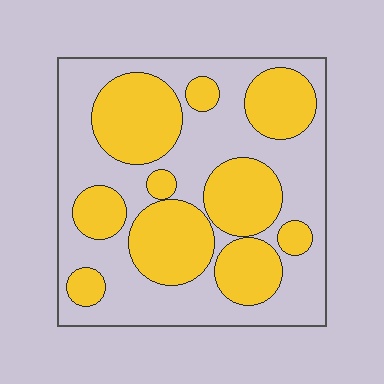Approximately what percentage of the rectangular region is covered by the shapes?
Approximately 45%.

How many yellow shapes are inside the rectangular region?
10.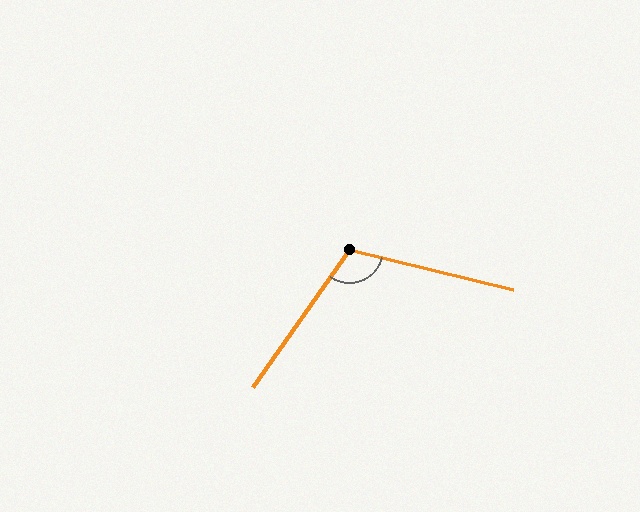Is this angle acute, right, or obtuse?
It is obtuse.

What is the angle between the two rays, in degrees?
Approximately 111 degrees.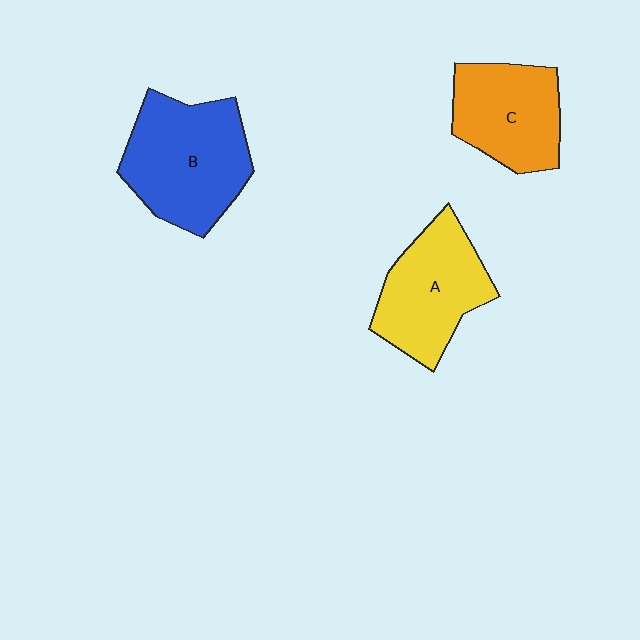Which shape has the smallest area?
Shape C (orange).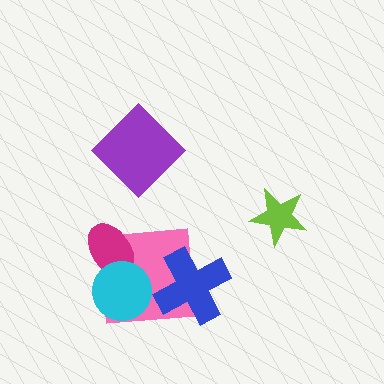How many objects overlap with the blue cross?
1 object overlaps with the blue cross.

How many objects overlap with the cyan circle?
2 objects overlap with the cyan circle.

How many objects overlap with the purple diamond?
0 objects overlap with the purple diamond.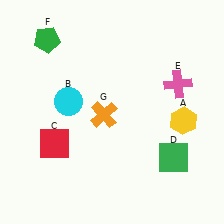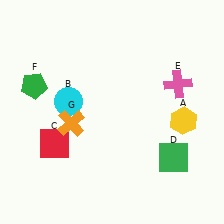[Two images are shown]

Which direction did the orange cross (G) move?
The orange cross (G) moved left.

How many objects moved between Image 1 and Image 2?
2 objects moved between the two images.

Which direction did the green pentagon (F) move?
The green pentagon (F) moved down.